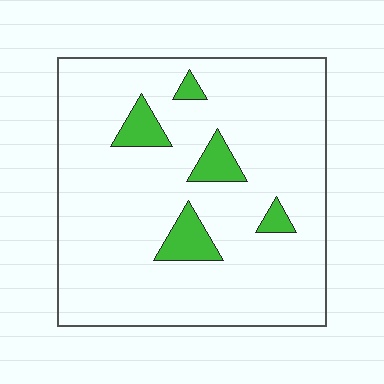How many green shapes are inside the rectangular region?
5.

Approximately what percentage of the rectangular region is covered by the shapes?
Approximately 10%.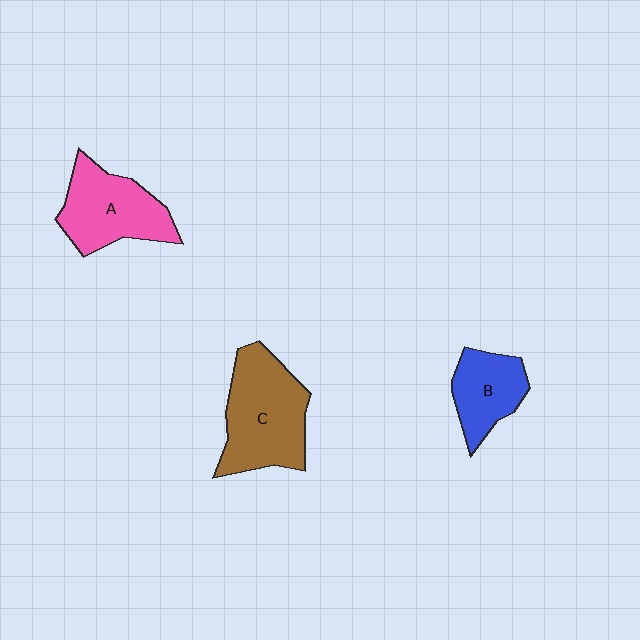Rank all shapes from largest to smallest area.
From largest to smallest: C (brown), A (pink), B (blue).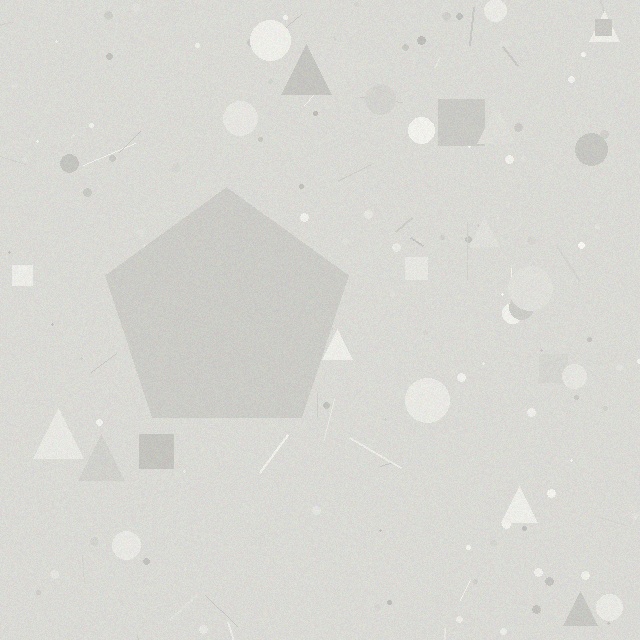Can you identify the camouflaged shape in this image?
The camouflaged shape is a pentagon.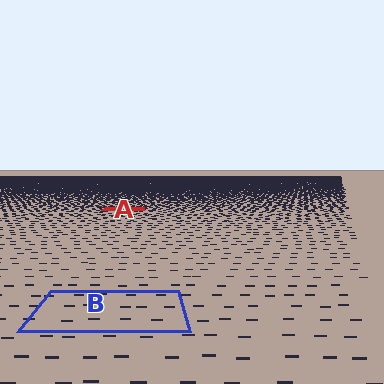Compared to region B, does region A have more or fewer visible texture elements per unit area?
Region A has more texture elements per unit area — they are packed more densely because it is farther away.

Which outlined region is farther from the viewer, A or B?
Region A is farther from the viewer — the texture elements inside it appear smaller and more densely packed.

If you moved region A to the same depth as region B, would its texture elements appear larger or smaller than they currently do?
They would appear larger. At a closer depth, the same texture elements are projected at a bigger on-screen size.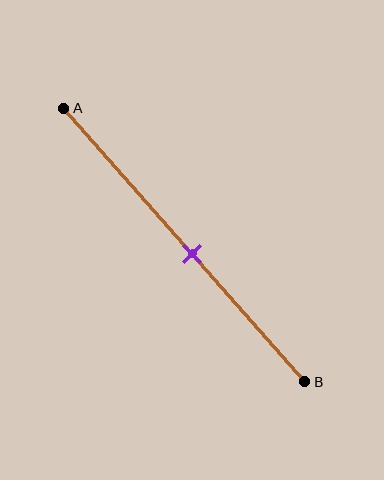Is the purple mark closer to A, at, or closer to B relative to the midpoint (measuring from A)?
The purple mark is closer to point B than the midpoint of segment AB.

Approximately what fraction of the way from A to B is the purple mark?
The purple mark is approximately 55% of the way from A to B.